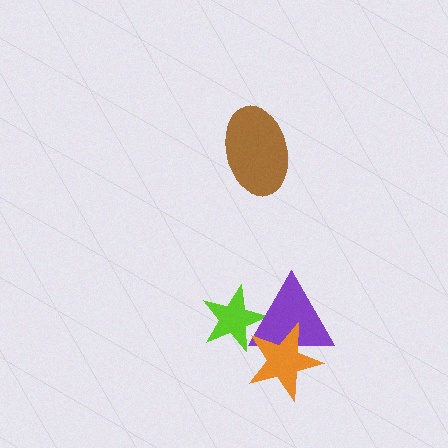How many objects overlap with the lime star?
2 objects overlap with the lime star.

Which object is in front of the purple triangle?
The orange star is in front of the purple triangle.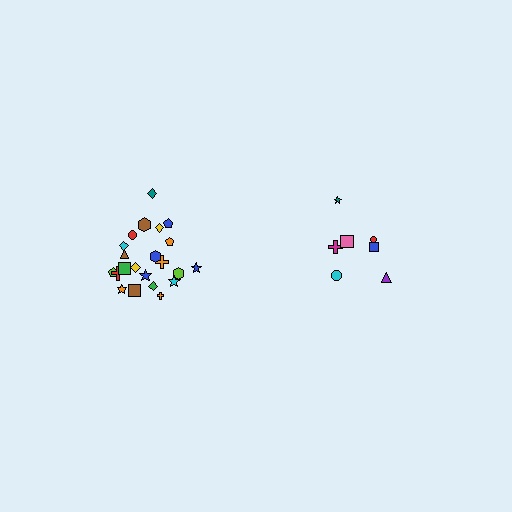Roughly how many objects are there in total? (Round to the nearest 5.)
Roughly 30 objects in total.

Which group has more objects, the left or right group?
The left group.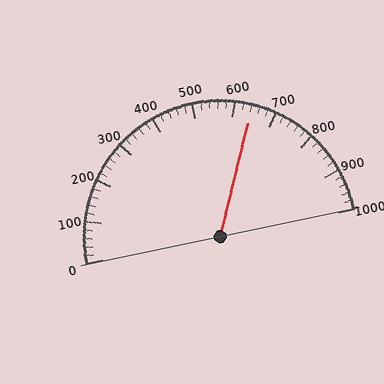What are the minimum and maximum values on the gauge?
The gauge ranges from 0 to 1000.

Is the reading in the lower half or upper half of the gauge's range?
The reading is in the upper half of the range (0 to 1000).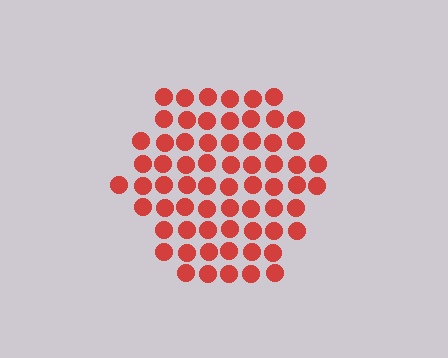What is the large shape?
The large shape is a hexagon.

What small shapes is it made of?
It is made of small circles.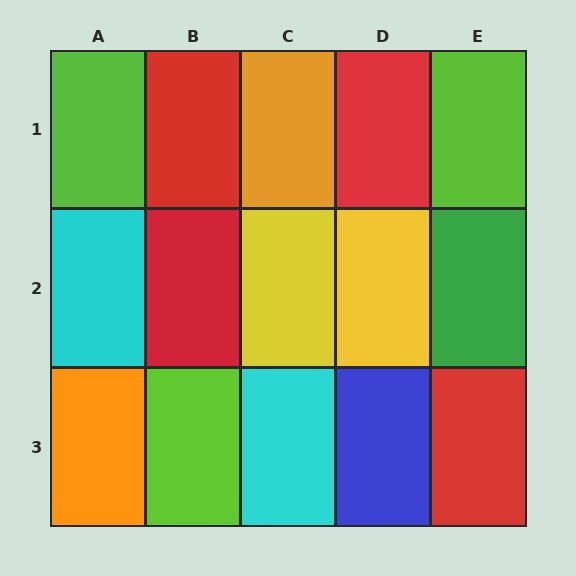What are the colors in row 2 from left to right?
Cyan, red, yellow, yellow, green.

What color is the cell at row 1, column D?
Red.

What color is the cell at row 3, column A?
Orange.